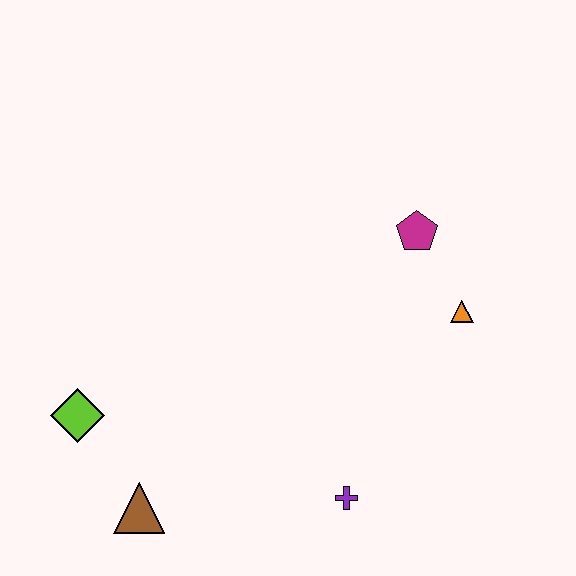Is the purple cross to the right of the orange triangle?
No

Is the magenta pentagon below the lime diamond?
No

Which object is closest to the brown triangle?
The lime diamond is closest to the brown triangle.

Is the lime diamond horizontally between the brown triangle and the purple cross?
No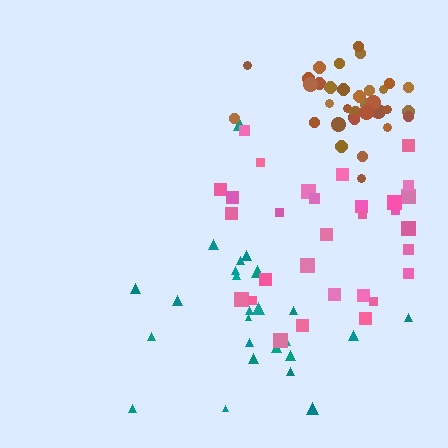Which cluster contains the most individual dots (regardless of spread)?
Brown (35).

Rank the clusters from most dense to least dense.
brown, pink, teal.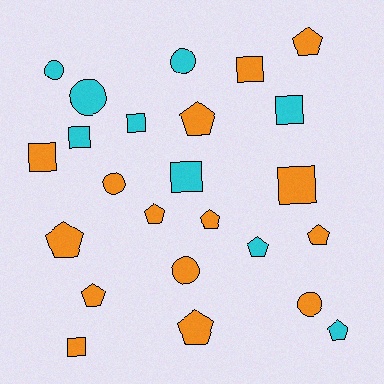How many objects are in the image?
There are 24 objects.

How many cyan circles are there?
There are 3 cyan circles.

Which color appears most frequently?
Orange, with 15 objects.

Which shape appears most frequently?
Pentagon, with 10 objects.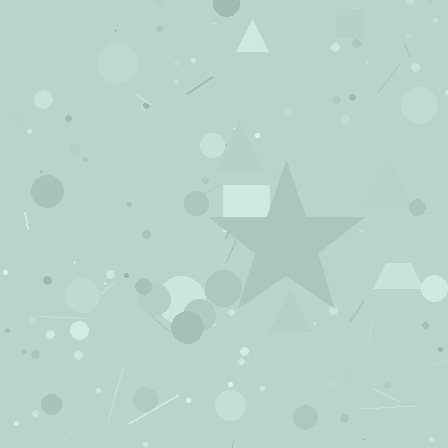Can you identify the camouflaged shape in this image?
The camouflaged shape is a star.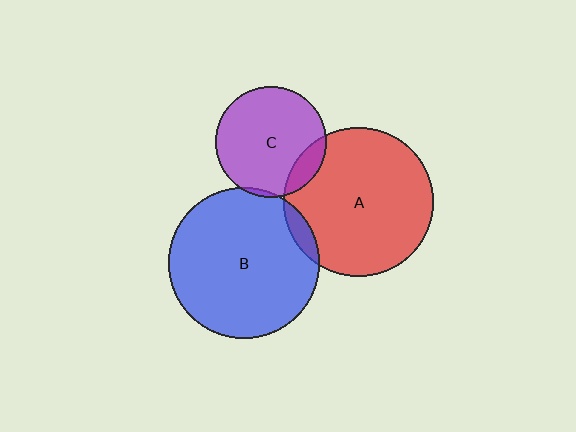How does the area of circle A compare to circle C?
Approximately 1.8 times.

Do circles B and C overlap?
Yes.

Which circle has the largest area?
Circle B (blue).